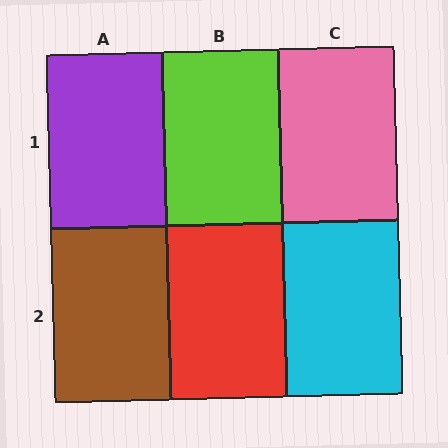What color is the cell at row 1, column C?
Pink.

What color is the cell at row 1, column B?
Lime.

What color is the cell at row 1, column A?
Purple.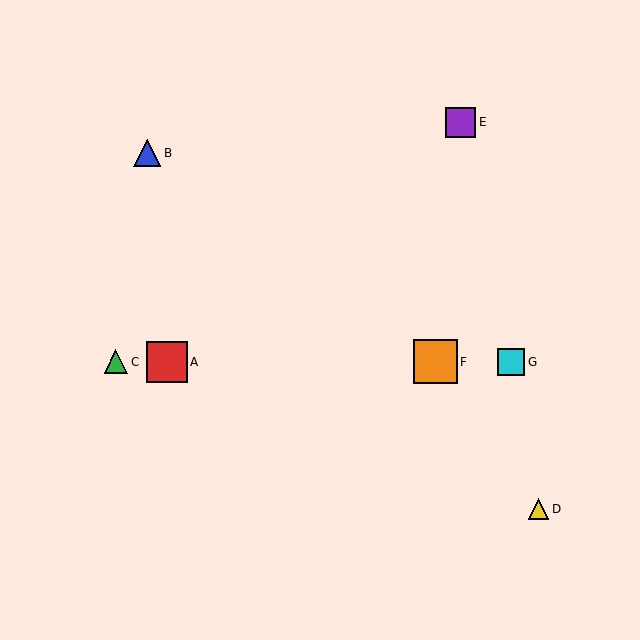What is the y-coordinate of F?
Object F is at y≈362.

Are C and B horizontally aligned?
No, C is at y≈362 and B is at y≈153.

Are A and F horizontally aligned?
Yes, both are at y≈362.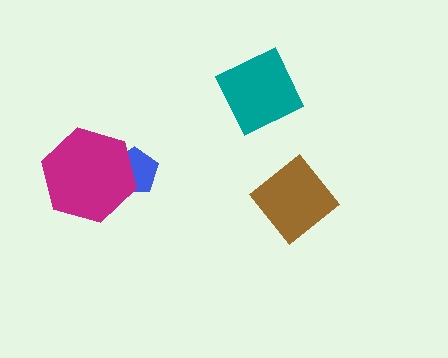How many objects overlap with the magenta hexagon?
1 object overlaps with the magenta hexagon.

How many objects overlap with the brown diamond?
0 objects overlap with the brown diamond.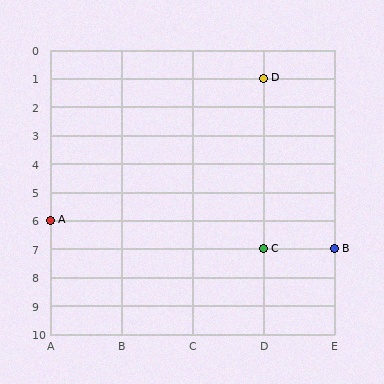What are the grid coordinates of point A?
Point A is at grid coordinates (A, 6).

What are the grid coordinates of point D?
Point D is at grid coordinates (D, 1).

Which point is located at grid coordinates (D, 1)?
Point D is at (D, 1).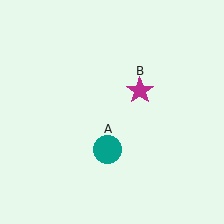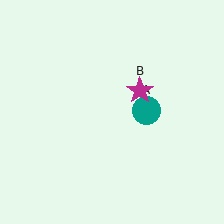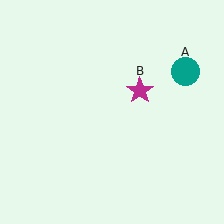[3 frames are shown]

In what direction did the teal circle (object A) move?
The teal circle (object A) moved up and to the right.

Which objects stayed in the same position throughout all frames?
Magenta star (object B) remained stationary.